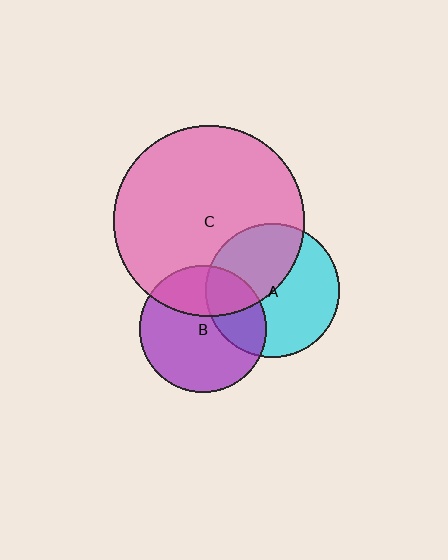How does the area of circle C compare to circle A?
Approximately 2.0 times.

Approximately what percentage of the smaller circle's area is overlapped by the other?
Approximately 30%.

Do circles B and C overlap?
Yes.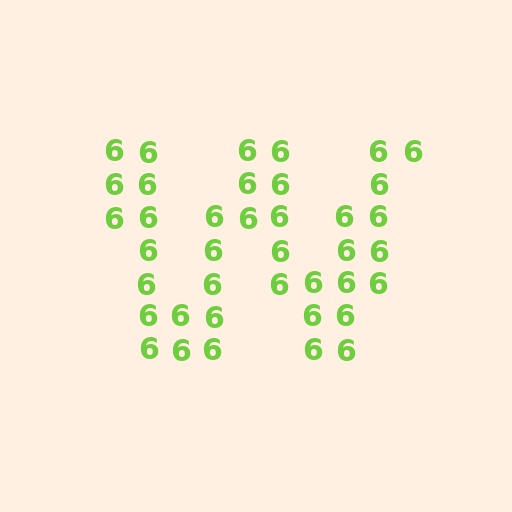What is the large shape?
The large shape is the letter W.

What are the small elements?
The small elements are digit 6's.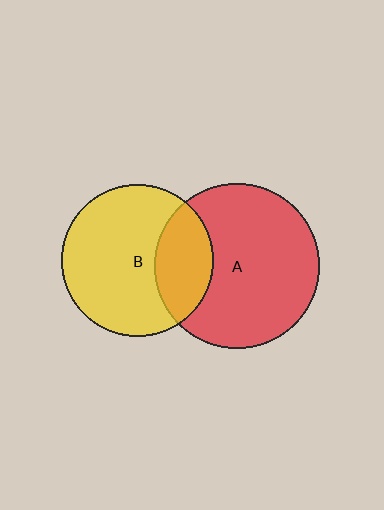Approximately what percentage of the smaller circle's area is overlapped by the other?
Approximately 30%.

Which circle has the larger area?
Circle A (red).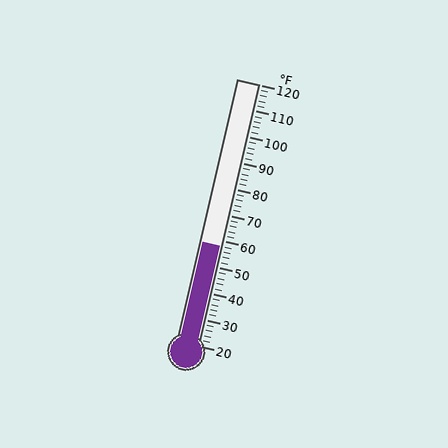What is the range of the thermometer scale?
The thermometer scale ranges from 20°F to 120°F.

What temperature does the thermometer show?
The thermometer shows approximately 58°F.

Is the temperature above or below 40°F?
The temperature is above 40°F.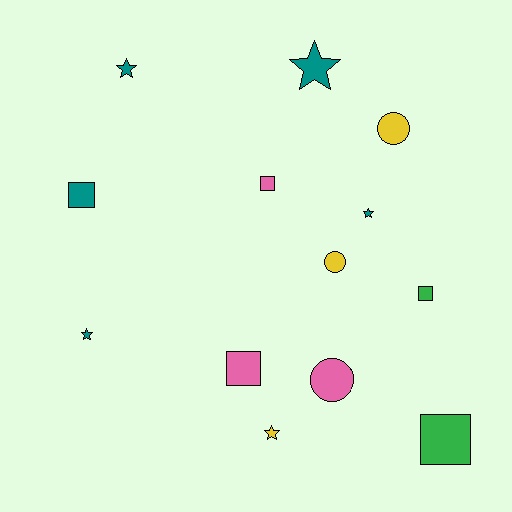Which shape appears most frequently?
Square, with 5 objects.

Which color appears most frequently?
Teal, with 5 objects.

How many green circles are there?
There are no green circles.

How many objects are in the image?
There are 13 objects.